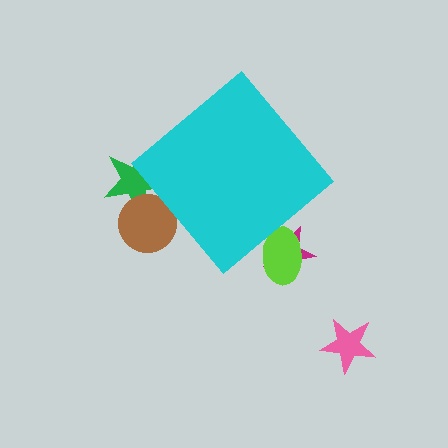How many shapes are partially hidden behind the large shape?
4 shapes are partially hidden.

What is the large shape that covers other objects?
A cyan diamond.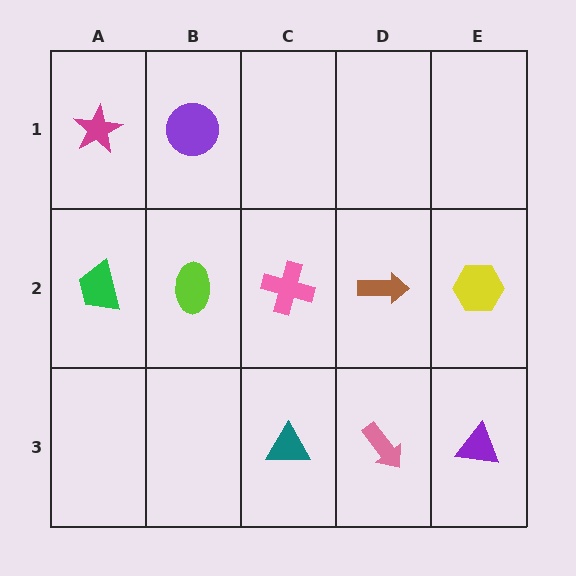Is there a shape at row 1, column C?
No, that cell is empty.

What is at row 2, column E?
A yellow hexagon.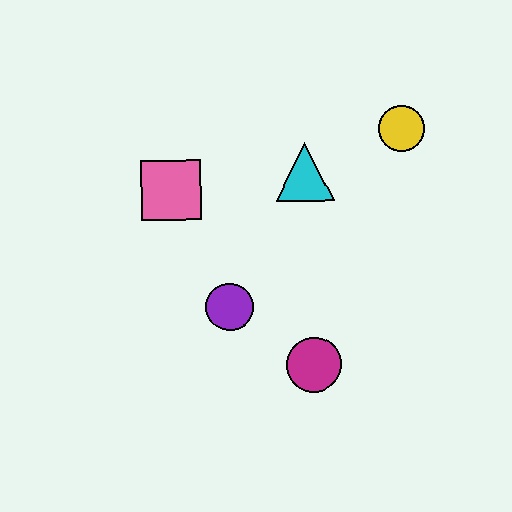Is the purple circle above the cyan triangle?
No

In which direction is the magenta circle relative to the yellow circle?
The magenta circle is below the yellow circle.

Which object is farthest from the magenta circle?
The yellow circle is farthest from the magenta circle.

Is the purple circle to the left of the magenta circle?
Yes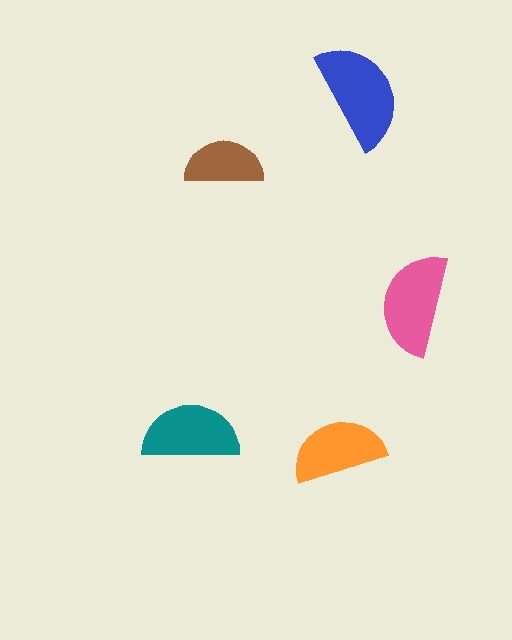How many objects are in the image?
There are 5 objects in the image.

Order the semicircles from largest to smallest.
the blue one, the pink one, the teal one, the orange one, the brown one.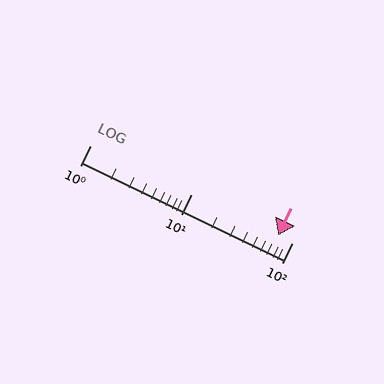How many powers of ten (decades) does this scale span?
The scale spans 2 decades, from 1 to 100.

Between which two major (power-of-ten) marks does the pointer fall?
The pointer is between 10 and 100.